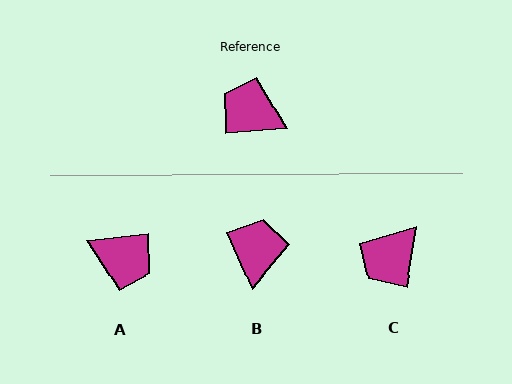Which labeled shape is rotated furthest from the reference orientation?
A, about 178 degrees away.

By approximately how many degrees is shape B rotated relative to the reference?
Approximately 71 degrees clockwise.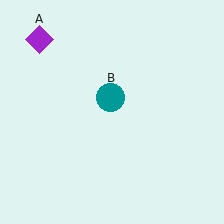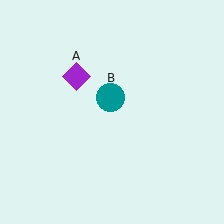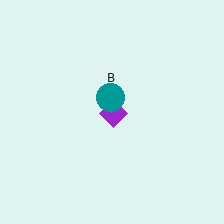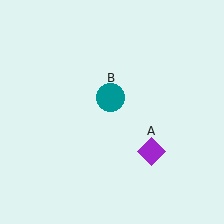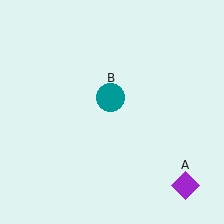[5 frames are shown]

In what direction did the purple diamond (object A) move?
The purple diamond (object A) moved down and to the right.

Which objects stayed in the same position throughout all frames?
Teal circle (object B) remained stationary.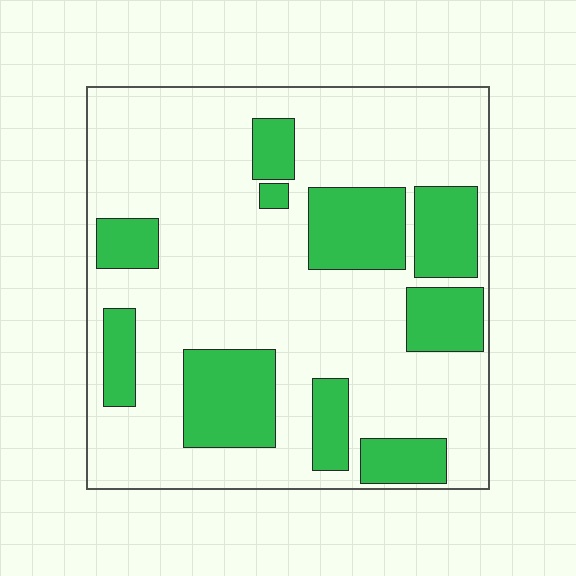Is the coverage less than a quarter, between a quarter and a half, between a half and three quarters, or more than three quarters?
Between a quarter and a half.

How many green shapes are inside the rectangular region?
10.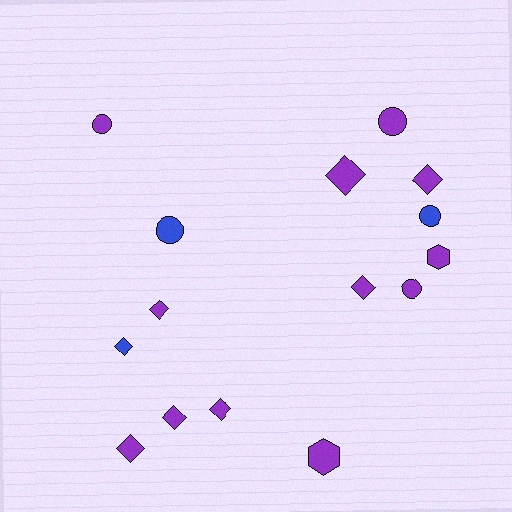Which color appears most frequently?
Purple, with 12 objects.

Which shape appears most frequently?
Diamond, with 8 objects.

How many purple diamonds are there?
There are 7 purple diamonds.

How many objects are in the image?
There are 15 objects.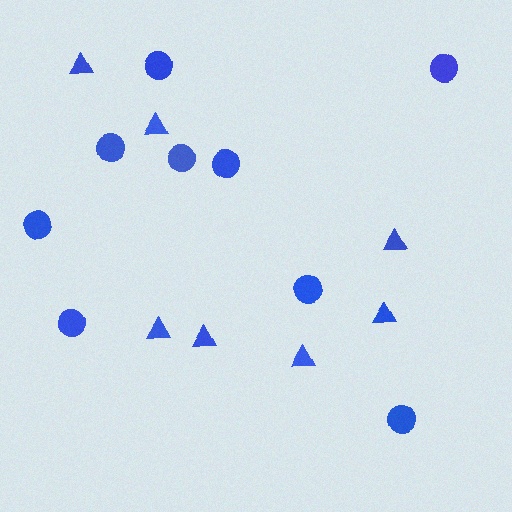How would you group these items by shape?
There are 2 groups: one group of circles (9) and one group of triangles (7).